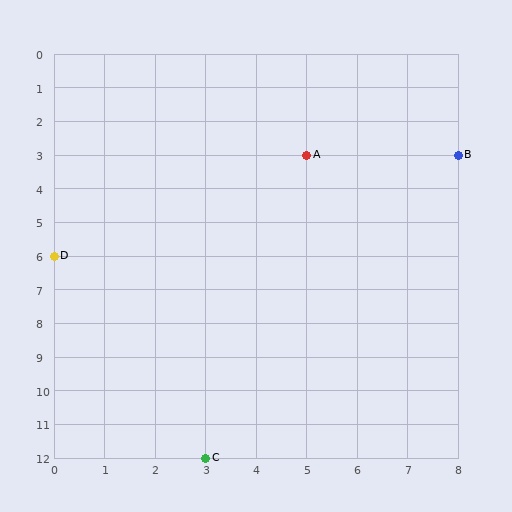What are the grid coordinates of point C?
Point C is at grid coordinates (3, 12).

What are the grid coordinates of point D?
Point D is at grid coordinates (0, 6).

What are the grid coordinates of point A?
Point A is at grid coordinates (5, 3).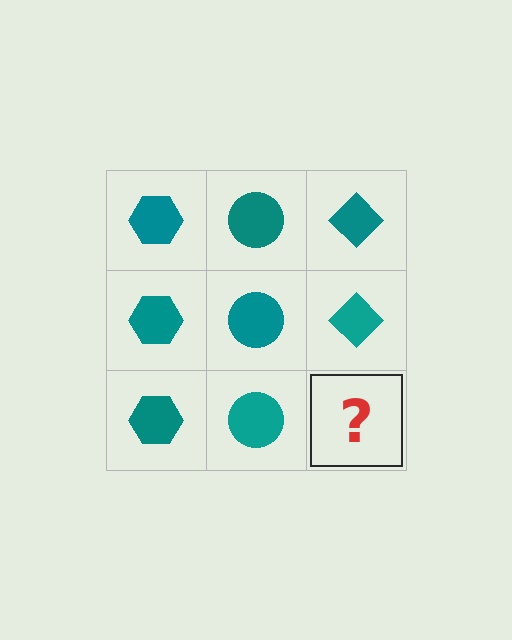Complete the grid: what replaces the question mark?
The question mark should be replaced with a teal diamond.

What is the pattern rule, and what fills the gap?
The rule is that each column has a consistent shape. The gap should be filled with a teal diamond.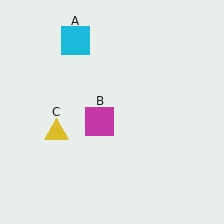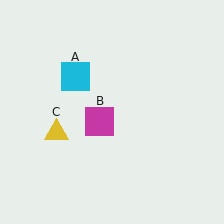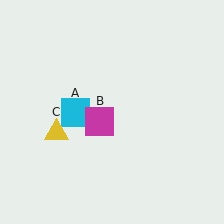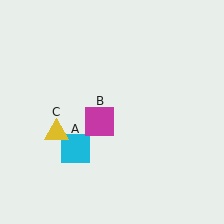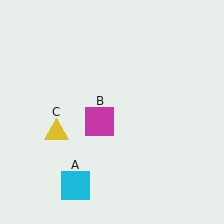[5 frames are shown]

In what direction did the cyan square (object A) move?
The cyan square (object A) moved down.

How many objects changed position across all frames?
1 object changed position: cyan square (object A).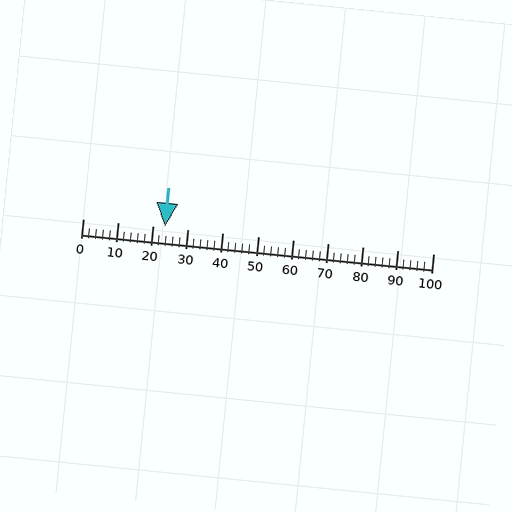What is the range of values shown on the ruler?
The ruler shows values from 0 to 100.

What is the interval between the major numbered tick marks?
The major tick marks are spaced 10 units apart.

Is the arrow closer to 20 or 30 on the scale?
The arrow is closer to 20.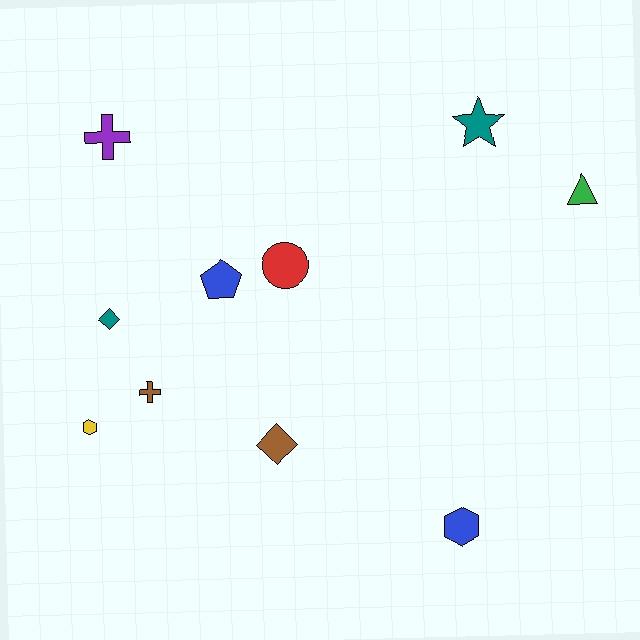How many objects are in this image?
There are 10 objects.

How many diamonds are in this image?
There are 2 diamonds.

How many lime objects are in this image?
There are no lime objects.